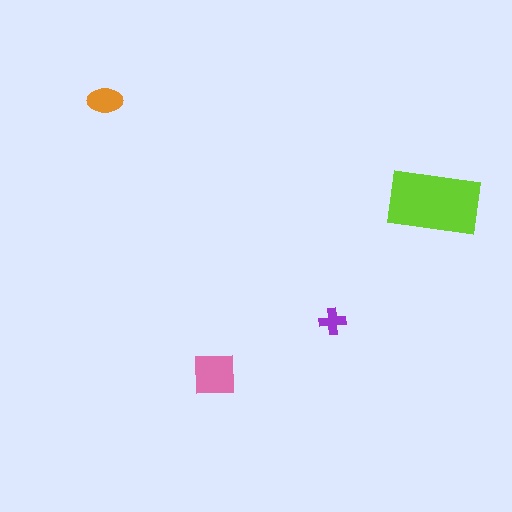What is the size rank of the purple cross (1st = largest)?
4th.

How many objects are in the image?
There are 4 objects in the image.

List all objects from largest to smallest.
The lime rectangle, the pink square, the orange ellipse, the purple cross.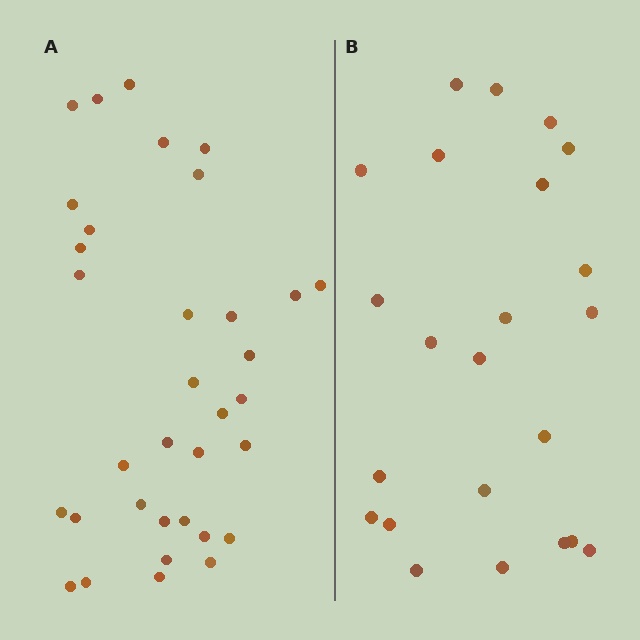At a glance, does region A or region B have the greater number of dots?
Region A (the left region) has more dots.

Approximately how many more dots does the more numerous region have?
Region A has roughly 12 or so more dots than region B.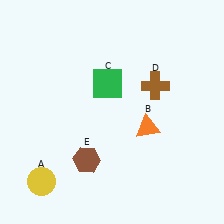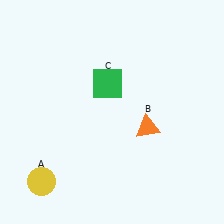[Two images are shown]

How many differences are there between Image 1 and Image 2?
There are 2 differences between the two images.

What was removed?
The brown hexagon (E), the brown cross (D) were removed in Image 2.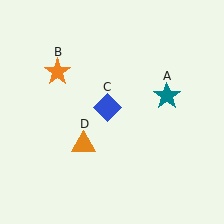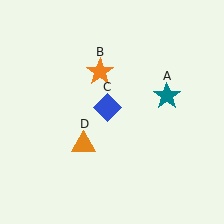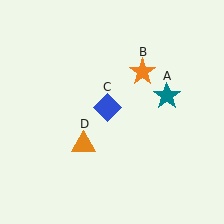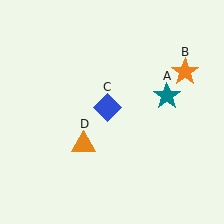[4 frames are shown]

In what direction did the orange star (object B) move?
The orange star (object B) moved right.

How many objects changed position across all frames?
1 object changed position: orange star (object B).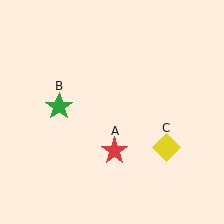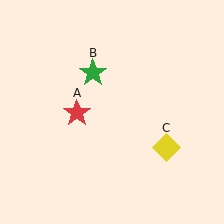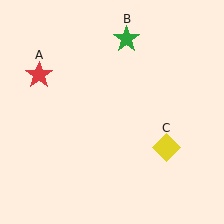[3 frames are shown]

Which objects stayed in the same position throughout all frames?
Yellow diamond (object C) remained stationary.